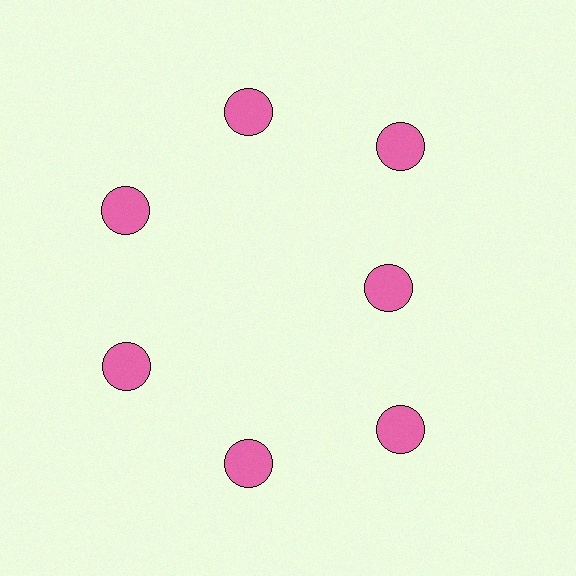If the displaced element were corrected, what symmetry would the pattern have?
It would have 7-fold rotational symmetry — the pattern would map onto itself every 51 degrees.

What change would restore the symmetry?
The symmetry would be restored by moving it outward, back onto the ring so that all 7 circles sit at equal angles and equal distance from the center.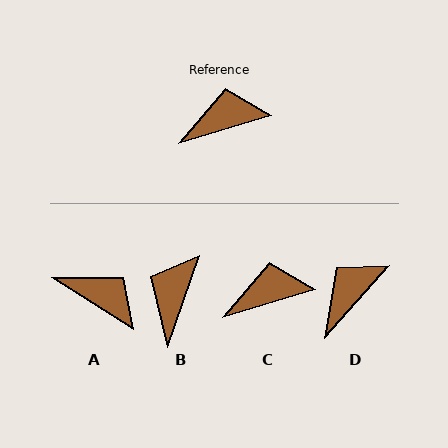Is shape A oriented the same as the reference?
No, it is off by about 49 degrees.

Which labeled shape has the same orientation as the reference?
C.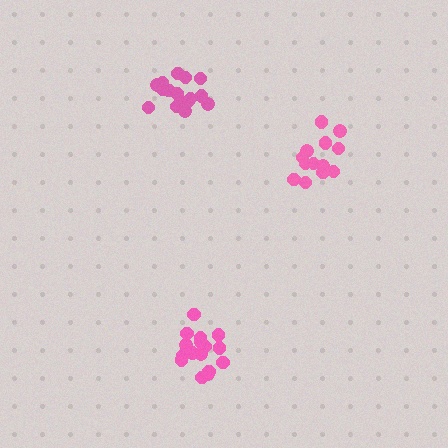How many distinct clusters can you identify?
There are 3 distinct clusters.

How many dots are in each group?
Group 1: 13 dots, Group 2: 17 dots, Group 3: 16 dots (46 total).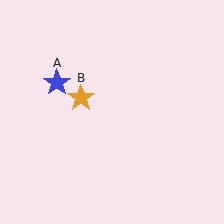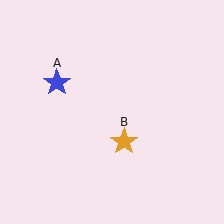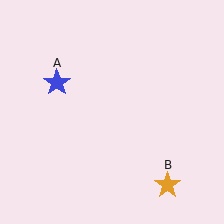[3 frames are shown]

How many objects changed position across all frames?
1 object changed position: orange star (object B).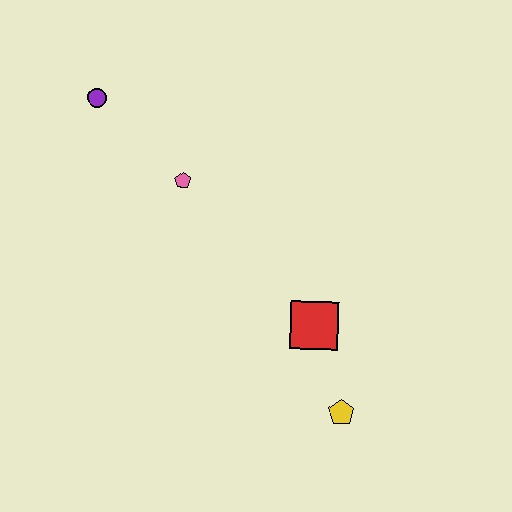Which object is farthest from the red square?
The purple circle is farthest from the red square.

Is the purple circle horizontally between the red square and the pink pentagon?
No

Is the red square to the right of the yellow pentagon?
No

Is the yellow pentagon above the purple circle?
No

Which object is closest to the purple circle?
The pink pentagon is closest to the purple circle.